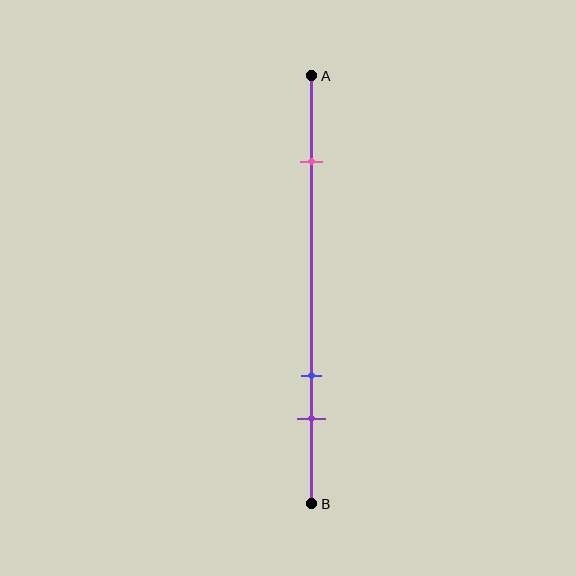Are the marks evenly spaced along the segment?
No, the marks are not evenly spaced.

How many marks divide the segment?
There are 3 marks dividing the segment.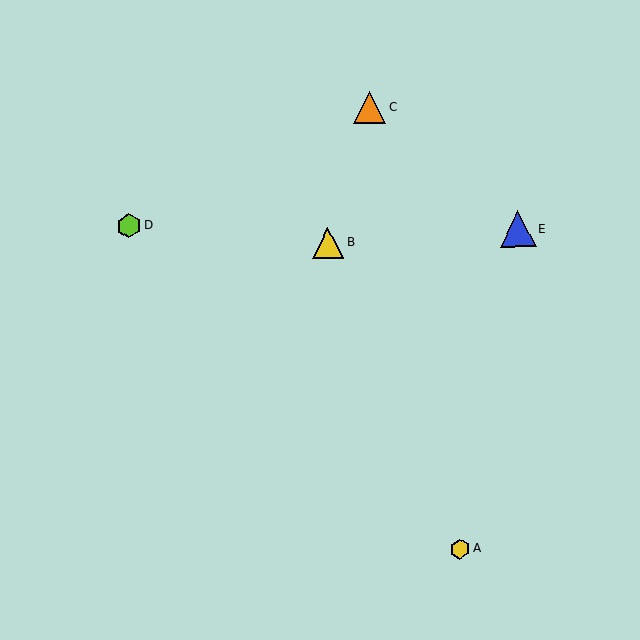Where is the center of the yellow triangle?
The center of the yellow triangle is at (328, 243).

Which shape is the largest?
The blue triangle (labeled E) is the largest.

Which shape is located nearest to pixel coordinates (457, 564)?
The yellow hexagon (labeled A) at (460, 549) is nearest to that location.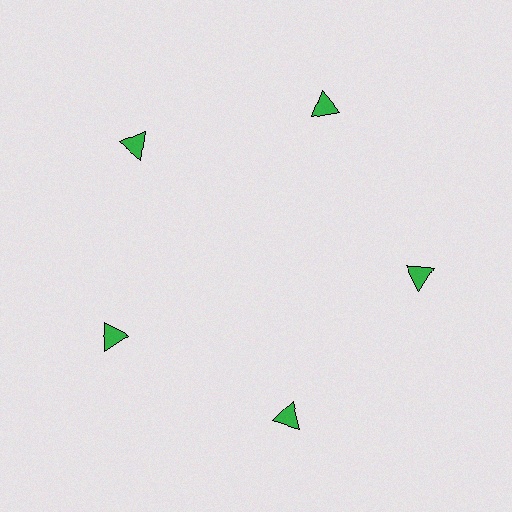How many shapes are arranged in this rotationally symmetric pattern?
There are 5 shapes, arranged in 5 groups of 1.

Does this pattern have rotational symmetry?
Yes, this pattern has 5-fold rotational symmetry. It looks the same after rotating 72 degrees around the center.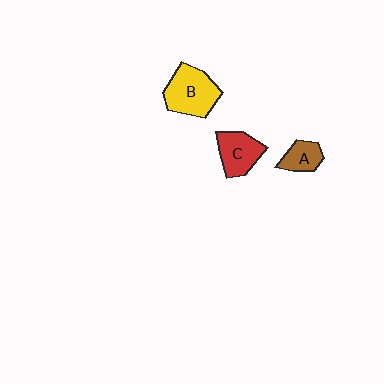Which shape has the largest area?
Shape B (yellow).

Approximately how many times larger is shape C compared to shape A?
Approximately 1.5 times.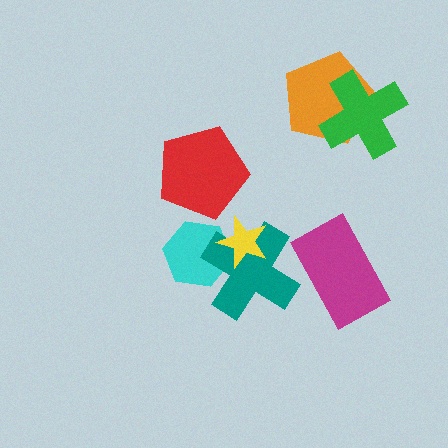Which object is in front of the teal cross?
The yellow star is in front of the teal cross.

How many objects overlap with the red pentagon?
0 objects overlap with the red pentagon.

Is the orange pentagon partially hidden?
Yes, it is partially covered by another shape.